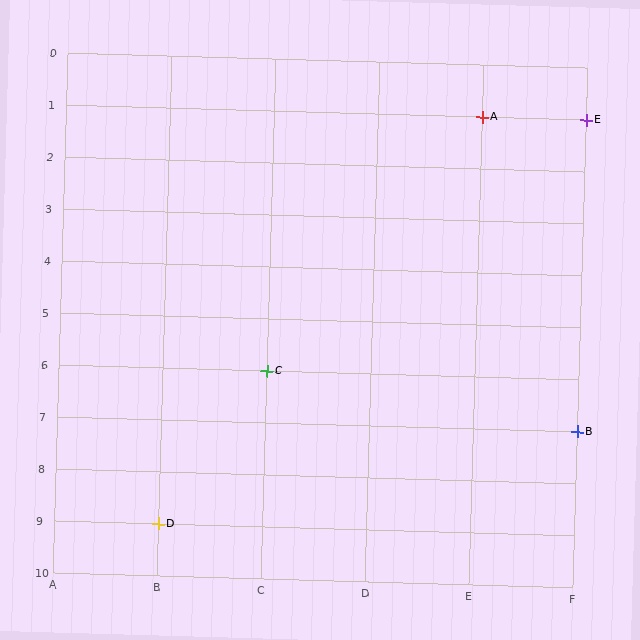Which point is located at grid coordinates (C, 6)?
Point C is at (C, 6).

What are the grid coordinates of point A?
Point A is at grid coordinates (E, 1).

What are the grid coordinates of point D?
Point D is at grid coordinates (B, 9).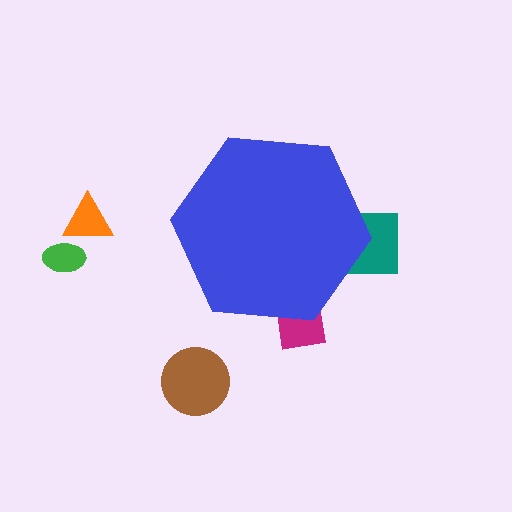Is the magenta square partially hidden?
Yes, the magenta square is partially hidden behind the blue hexagon.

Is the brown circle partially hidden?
No, the brown circle is fully visible.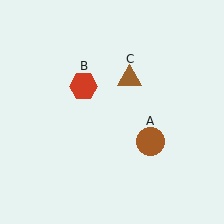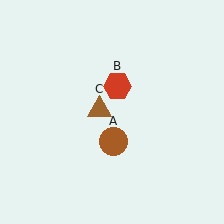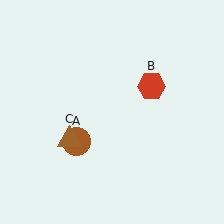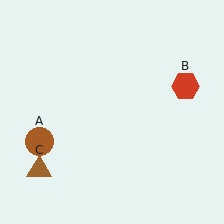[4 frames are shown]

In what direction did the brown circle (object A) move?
The brown circle (object A) moved left.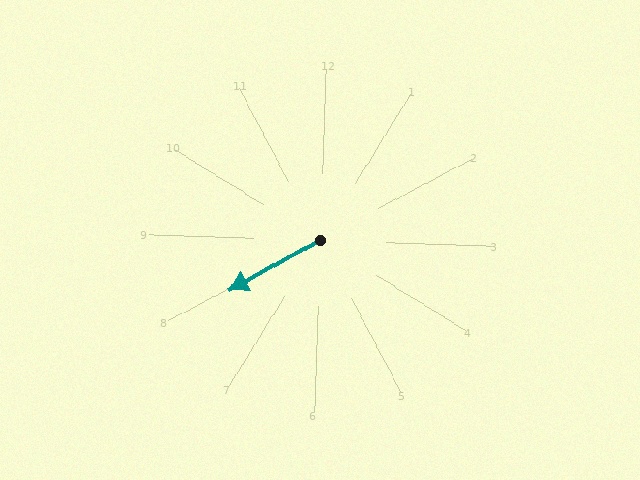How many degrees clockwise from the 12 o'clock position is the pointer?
Approximately 239 degrees.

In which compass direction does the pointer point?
Southwest.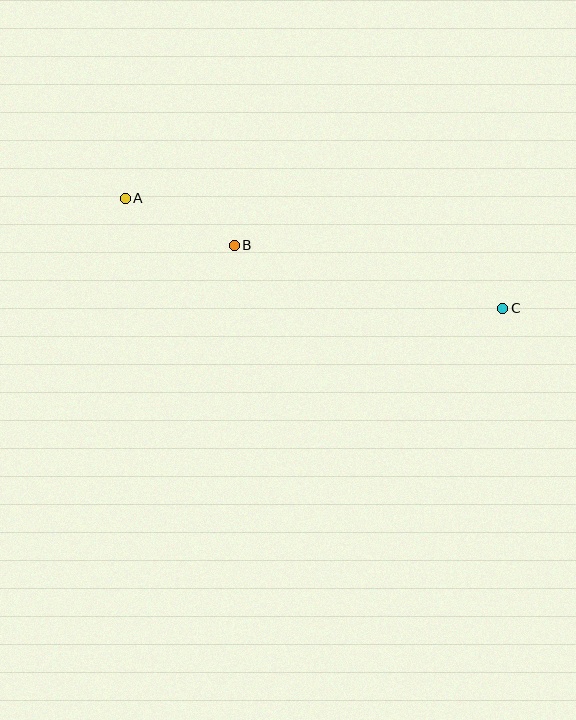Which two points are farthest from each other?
Points A and C are farthest from each other.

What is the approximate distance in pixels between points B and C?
The distance between B and C is approximately 276 pixels.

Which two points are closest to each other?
Points A and B are closest to each other.